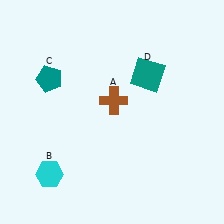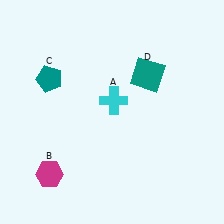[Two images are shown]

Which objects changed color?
A changed from brown to cyan. B changed from cyan to magenta.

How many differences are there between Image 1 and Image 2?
There are 2 differences between the two images.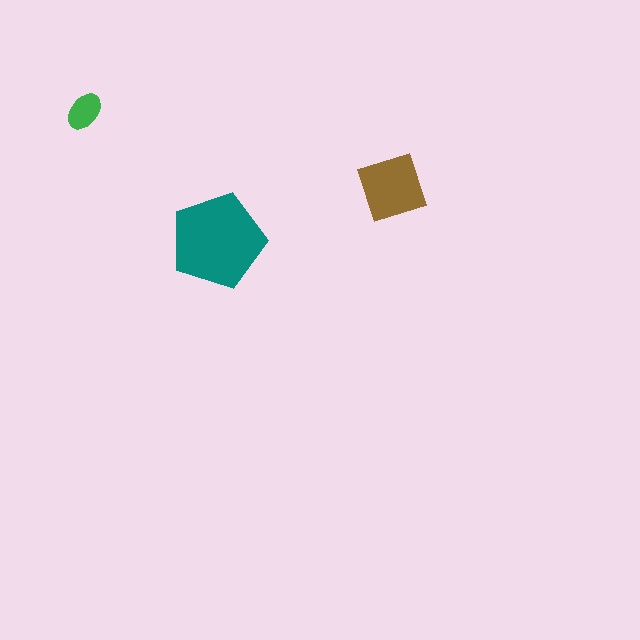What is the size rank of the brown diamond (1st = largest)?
2nd.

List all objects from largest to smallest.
The teal pentagon, the brown diamond, the green ellipse.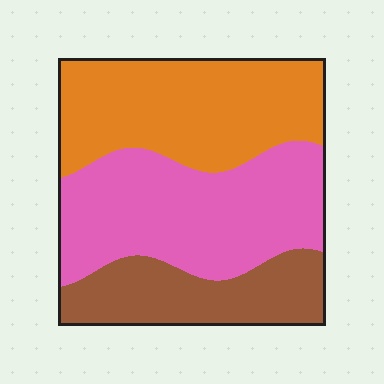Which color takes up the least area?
Brown, at roughly 20%.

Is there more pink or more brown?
Pink.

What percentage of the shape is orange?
Orange covers roughly 35% of the shape.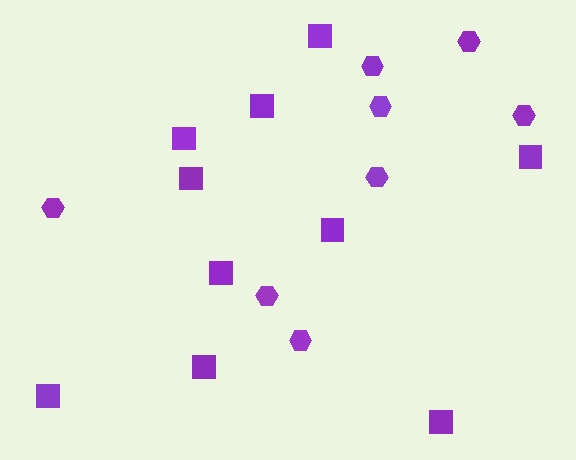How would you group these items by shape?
There are 2 groups: one group of hexagons (8) and one group of squares (10).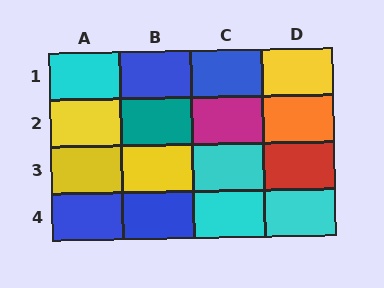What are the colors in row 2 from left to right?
Yellow, teal, magenta, orange.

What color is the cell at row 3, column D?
Red.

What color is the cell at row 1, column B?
Blue.